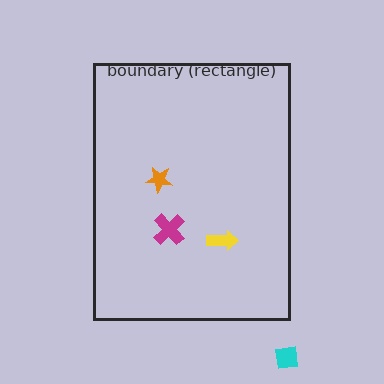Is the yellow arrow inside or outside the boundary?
Inside.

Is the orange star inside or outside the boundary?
Inside.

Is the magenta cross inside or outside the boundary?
Inside.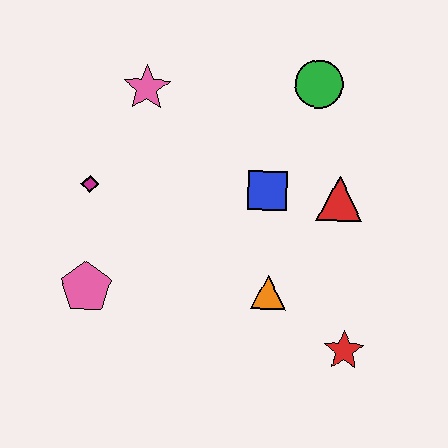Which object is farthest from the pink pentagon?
The green circle is farthest from the pink pentagon.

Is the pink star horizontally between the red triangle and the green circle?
No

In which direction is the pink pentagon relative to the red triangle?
The pink pentagon is to the left of the red triangle.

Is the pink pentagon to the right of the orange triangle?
No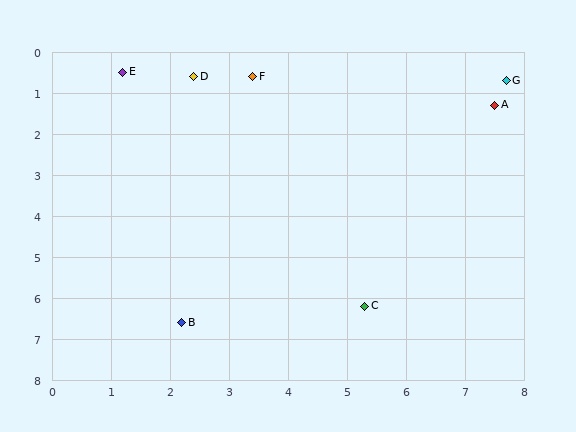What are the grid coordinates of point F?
Point F is at approximately (3.4, 0.6).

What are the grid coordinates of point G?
Point G is at approximately (7.7, 0.7).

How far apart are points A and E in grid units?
Points A and E are about 6.4 grid units apart.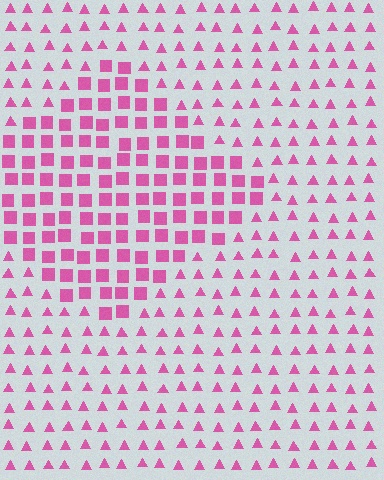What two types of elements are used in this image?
The image uses squares inside the diamond region and triangles outside it.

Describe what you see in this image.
The image is filled with small pink elements arranged in a uniform grid. A diamond-shaped region contains squares, while the surrounding area contains triangles. The boundary is defined purely by the change in element shape.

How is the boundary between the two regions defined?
The boundary is defined by a change in element shape: squares inside vs. triangles outside. All elements share the same color and spacing.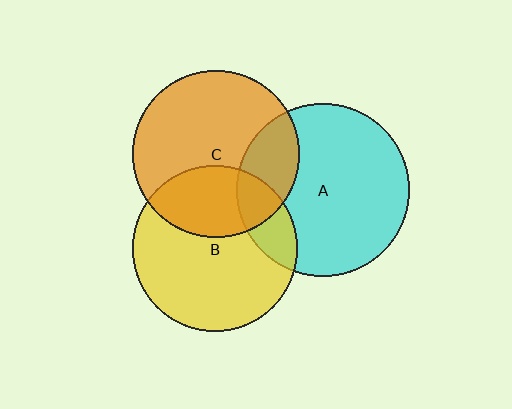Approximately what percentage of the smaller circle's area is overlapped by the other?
Approximately 15%.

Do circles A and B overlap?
Yes.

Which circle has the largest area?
Circle A (cyan).